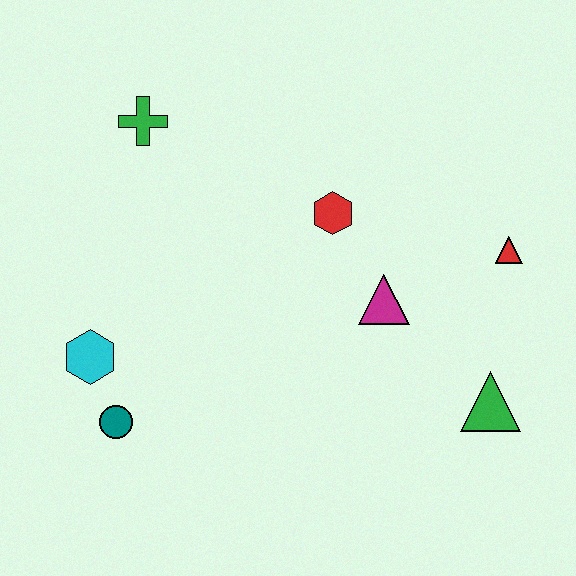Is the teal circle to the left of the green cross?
Yes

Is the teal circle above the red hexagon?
No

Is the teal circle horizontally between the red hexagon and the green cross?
No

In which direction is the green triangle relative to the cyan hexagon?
The green triangle is to the right of the cyan hexagon.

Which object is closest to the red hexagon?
The magenta triangle is closest to the red hexagon.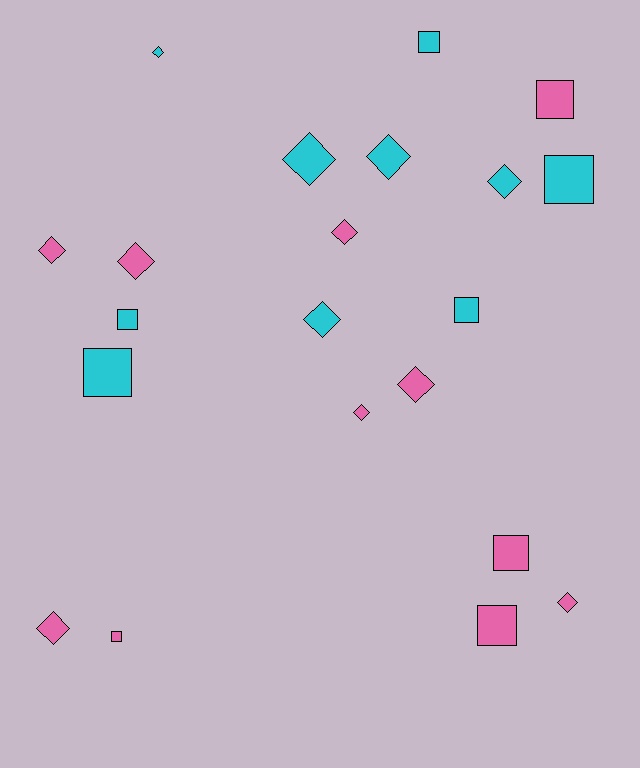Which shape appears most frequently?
Diamond, with 12 objects.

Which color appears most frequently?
Pink, with 11 objects.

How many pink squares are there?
There are 4 pink squares.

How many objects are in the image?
There are 21 objects.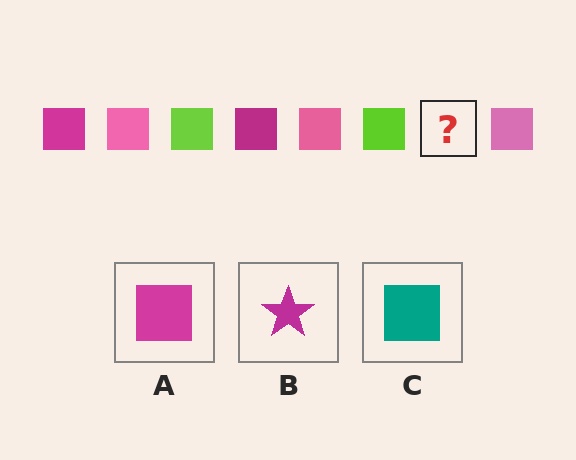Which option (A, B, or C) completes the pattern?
A.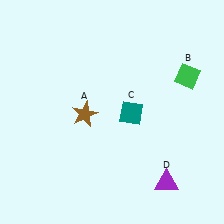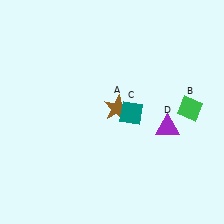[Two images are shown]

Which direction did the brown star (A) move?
The brown star (A) moved right.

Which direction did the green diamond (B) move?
The green diamond (B) moved down.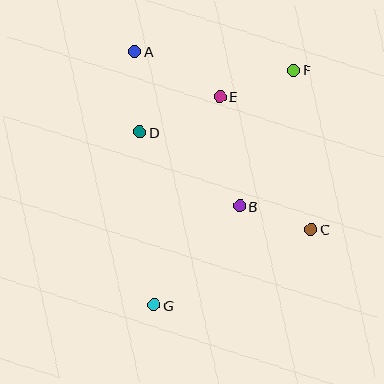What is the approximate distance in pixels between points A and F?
The distance between A and F is approximately 161 pixels.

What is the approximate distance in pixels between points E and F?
The distance between E and F is approximately 78 pixels.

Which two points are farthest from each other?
Points F and G are farthest from each other.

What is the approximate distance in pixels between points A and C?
The distance between A and C is approximately 251 pixels.